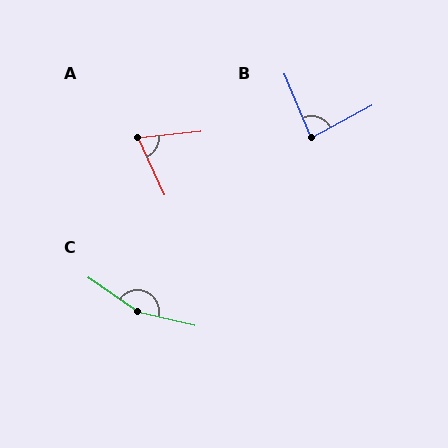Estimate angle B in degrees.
Approximately 84 degrees.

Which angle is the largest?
C, at approximately 158 degrees.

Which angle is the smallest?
A, at approximately 70 degrees.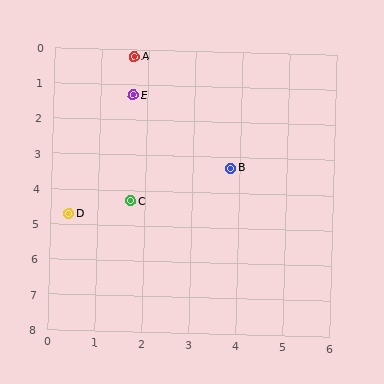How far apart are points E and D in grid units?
Points E and D are about 3.6 grid units apart.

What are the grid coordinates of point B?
Point B is at approximately (3.8, 3.3).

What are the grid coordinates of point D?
Point D is at approximately (0.4, 4.7).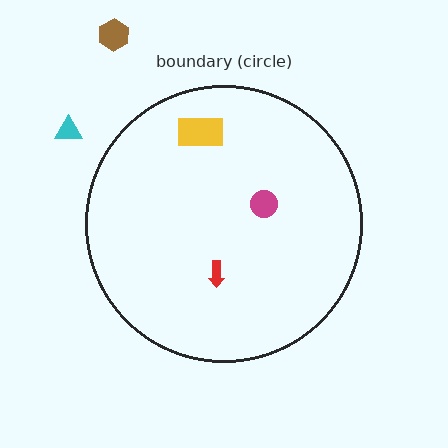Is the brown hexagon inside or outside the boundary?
Outside.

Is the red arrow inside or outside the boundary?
Inside.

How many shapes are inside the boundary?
3 inside, 2 outside.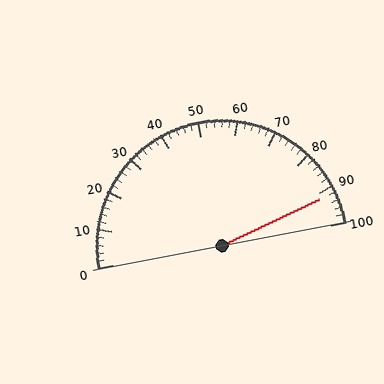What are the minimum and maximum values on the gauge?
The gauge ranges from 0 to 100.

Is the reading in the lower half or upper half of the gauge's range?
The reading is in the upper half of the range (0 to 100).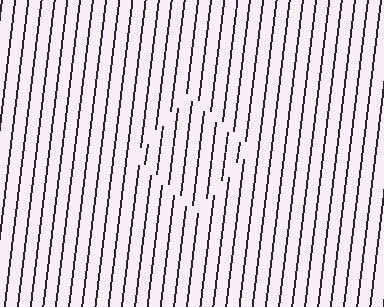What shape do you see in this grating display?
An illusory square. The interior of the shape contains the same grating, shifted by half a period — the contour is defined by the phase discontinuity where line-ends from the inner and outer gratings abut.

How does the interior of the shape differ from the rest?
The interior of the shape contains the same grating, shifted by half a period — the contour is defined by the phase discontinuity where line-ends from the inner and outer gratings abut.